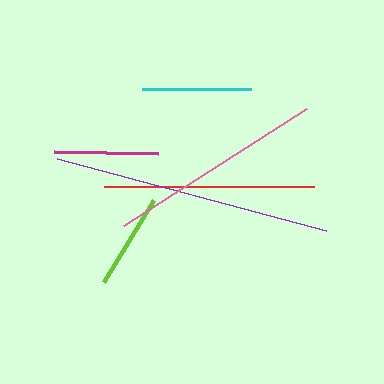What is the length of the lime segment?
The lime segment is approximately 96 pixels long.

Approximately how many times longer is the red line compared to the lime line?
The red line is approximately 2.2 times the length of the lime line.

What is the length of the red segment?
The red segment is approximately 210 pixels long.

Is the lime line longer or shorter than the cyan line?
The cyan line is longer than the lime line.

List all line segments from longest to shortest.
From longest to shortest: purple, pink, red, cyan, magenta, lime.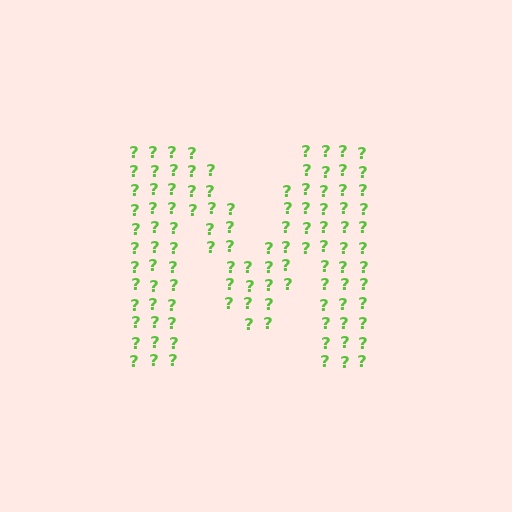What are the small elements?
The small elements are question marks.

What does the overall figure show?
The overall figure shows the letter M.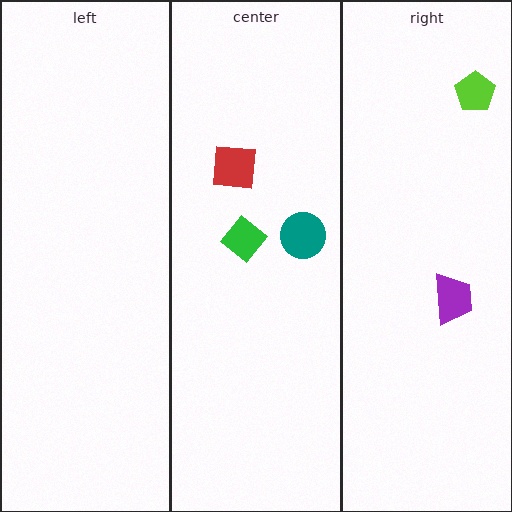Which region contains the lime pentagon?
The right region.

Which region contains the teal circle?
The center region.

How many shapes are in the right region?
2.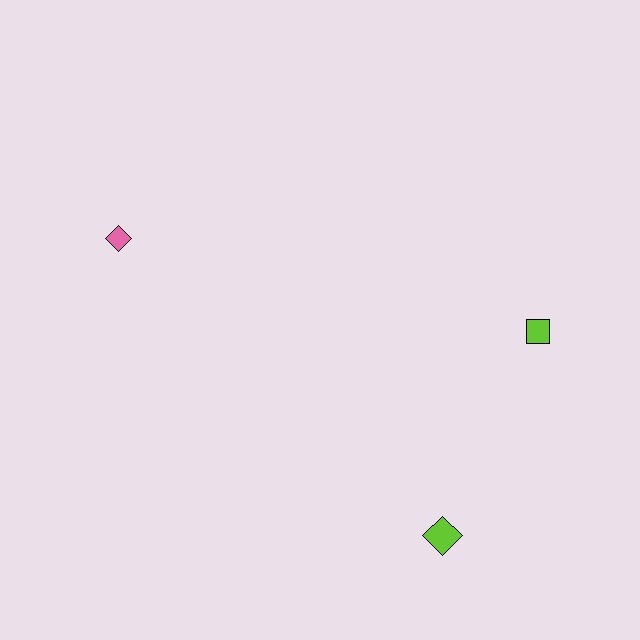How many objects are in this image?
There are 3 objects.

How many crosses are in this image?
There are no crosses.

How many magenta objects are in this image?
There are no magenta objects.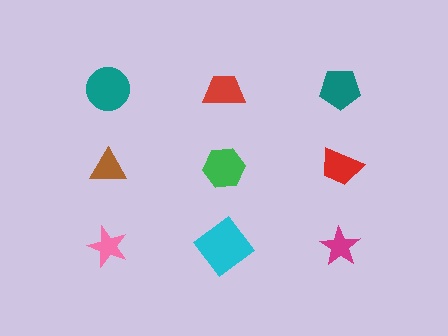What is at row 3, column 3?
A magenta star.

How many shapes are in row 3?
3 shapes.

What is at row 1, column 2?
A red trapezoid.